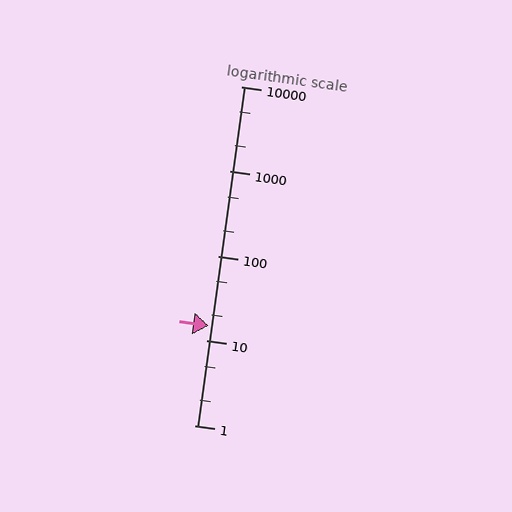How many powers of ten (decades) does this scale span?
The scale spans 4 decades, from 1 to 10000.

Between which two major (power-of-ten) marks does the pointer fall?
The pointer is between 10 and 100.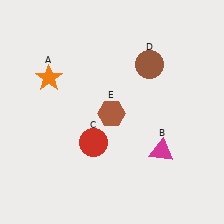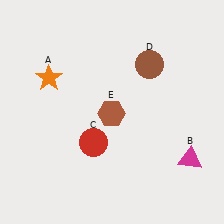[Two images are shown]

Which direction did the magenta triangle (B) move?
The magenta triangle (B) moved right.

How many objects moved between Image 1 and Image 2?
1 object moved between the two images.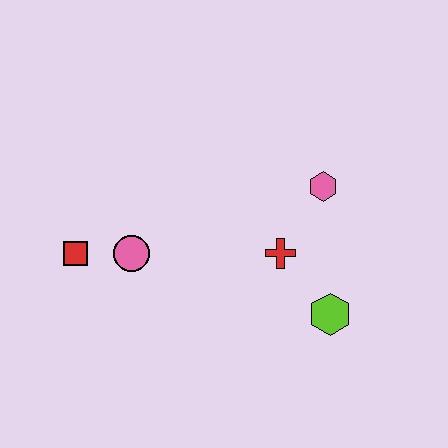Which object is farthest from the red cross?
The red square is farthest from the red cross.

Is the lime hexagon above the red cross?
No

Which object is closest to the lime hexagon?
The red cross is closest to the lime hexagon.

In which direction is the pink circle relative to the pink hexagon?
The pink circle is to the left of the pink hexagon.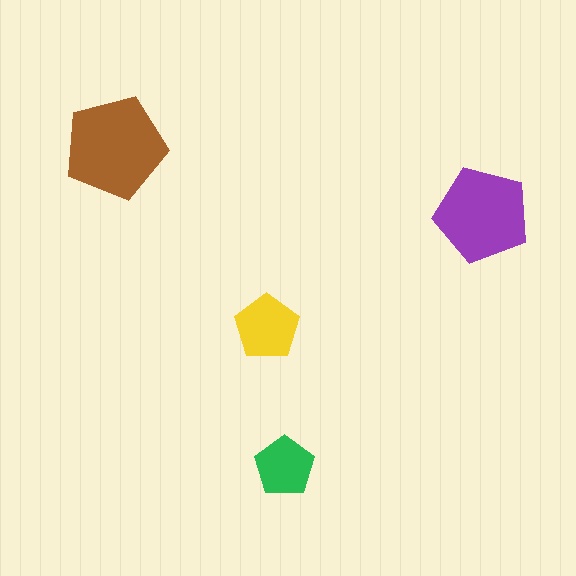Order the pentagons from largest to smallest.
the brown one, the purple one, the yellow one, the green one.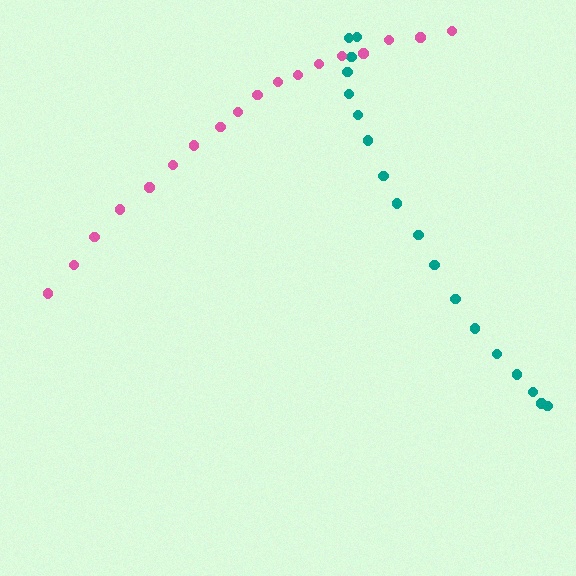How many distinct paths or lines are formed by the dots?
There are 2 distinct paths.